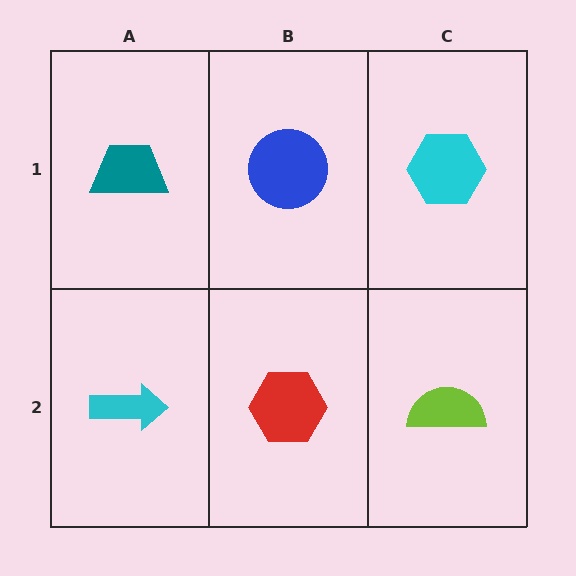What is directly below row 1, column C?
A lime semicircle.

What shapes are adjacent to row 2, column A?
A teal trapezoid (row 1, column A), a red hexagon (row 2, column B).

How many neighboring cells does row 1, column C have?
2.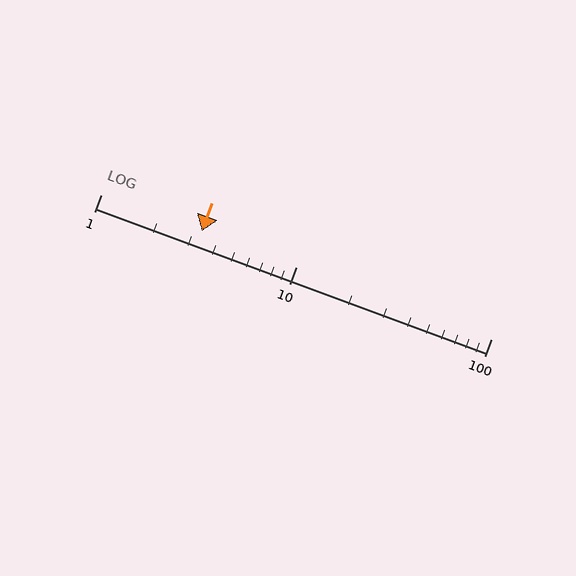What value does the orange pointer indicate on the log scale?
The pointer indicates approximately 3.3.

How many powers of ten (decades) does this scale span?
The scale spans 2 decades, from 1 to 100.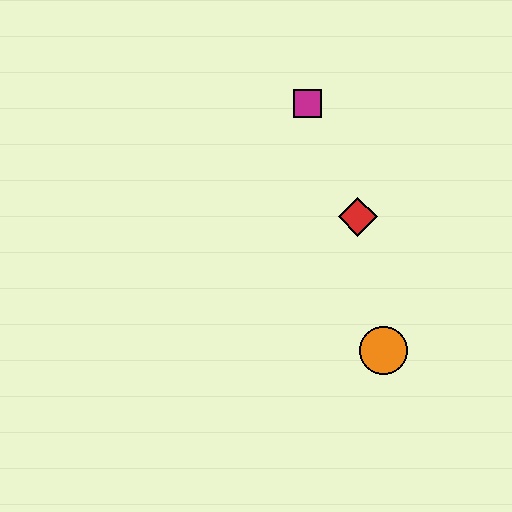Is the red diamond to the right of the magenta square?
Yes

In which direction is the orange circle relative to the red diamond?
The orange circle is below the red diamond.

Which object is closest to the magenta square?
The red diamond is closest to the magenta square.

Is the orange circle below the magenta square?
Yes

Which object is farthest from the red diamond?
The orange circle is farthest from the red diamond.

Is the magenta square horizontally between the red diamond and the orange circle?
No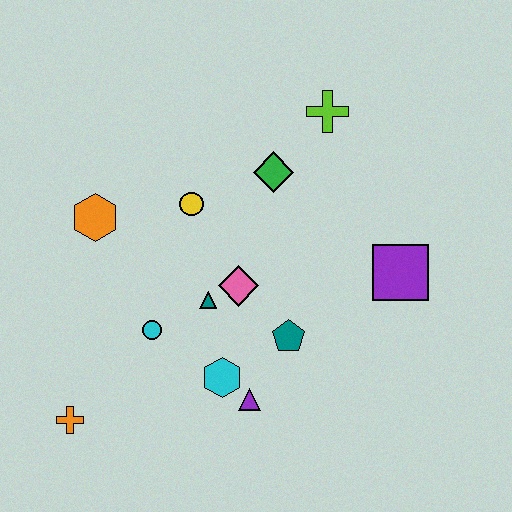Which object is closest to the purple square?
The teal pentagon is closest to the purple square.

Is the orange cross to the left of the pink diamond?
Yes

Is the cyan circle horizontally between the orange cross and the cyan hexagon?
Yes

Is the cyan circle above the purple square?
No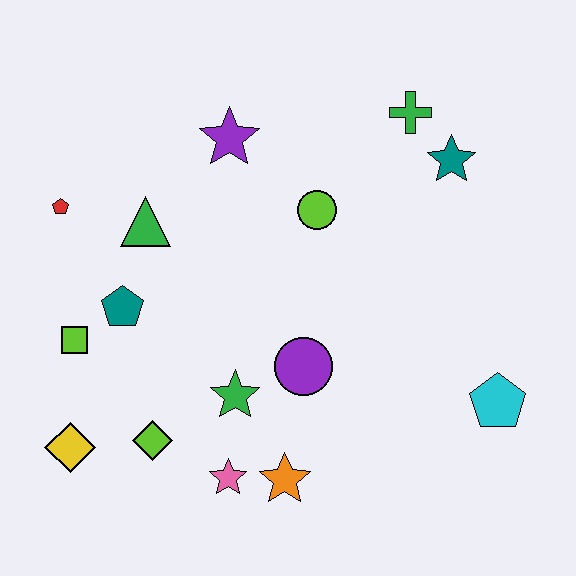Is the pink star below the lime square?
Yes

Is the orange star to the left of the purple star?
No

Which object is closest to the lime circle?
The purple star is closest to the lime circle.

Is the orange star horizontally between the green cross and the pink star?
Yes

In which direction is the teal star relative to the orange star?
The teal star is above the orange star.